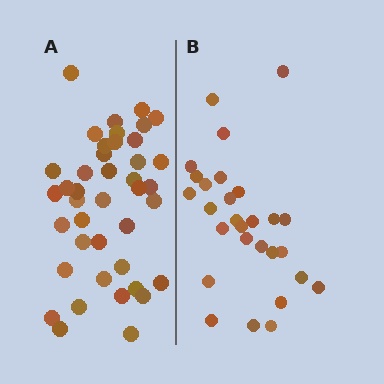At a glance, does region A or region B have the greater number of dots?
Region A (the left region) has more dots.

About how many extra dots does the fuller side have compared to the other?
Region A has approximately 15 more dots than region B.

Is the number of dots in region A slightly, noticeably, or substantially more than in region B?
Region A has substantially more. The ratio is roughly 1.5 to 1.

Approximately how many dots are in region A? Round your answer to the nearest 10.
About 40 dots. (The exact count is 41, which rounds to 40.)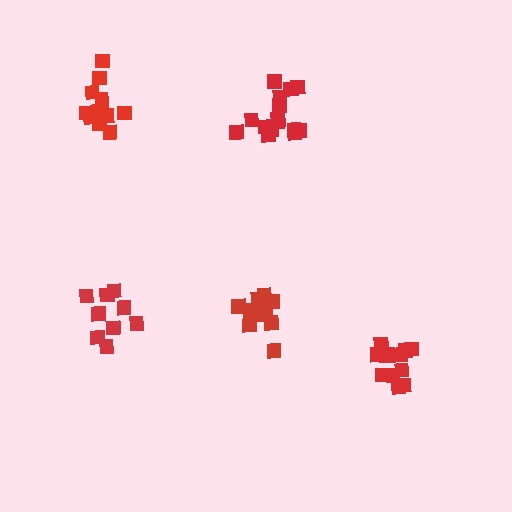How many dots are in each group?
Group 1: 11 dots, Group 2: 12 dots, Group 3: 15 dots, Group 4: 9 dots, Group 5: 12 dots (59 total).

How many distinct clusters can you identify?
There are 5 distinct clusters.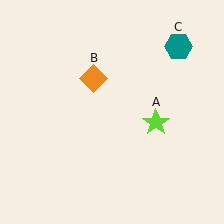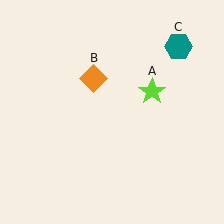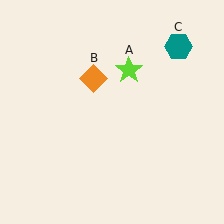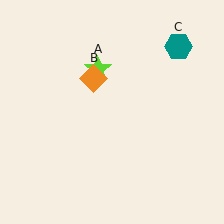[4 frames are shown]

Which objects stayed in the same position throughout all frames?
Orange diamond (object B) and teal hexagon (object C) remained stationary.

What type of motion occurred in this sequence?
The lime star (object A) rotated counterclockwise around the center of the scene.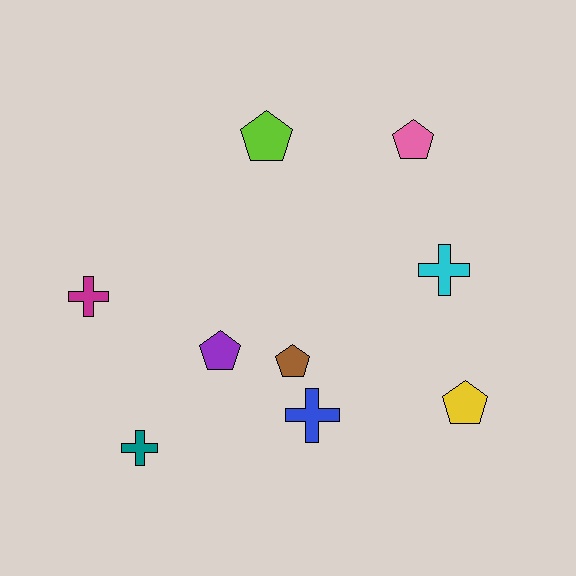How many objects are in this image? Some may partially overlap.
There are 9 objects.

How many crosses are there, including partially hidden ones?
There are 4 crosses.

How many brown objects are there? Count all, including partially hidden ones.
There is 1 brown object.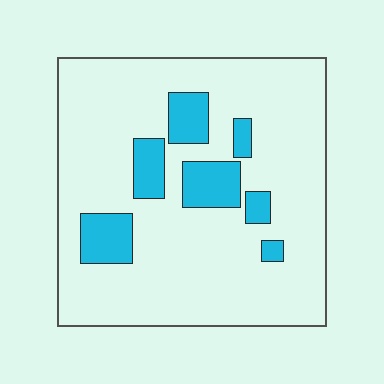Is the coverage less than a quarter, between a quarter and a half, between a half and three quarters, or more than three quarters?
Less than a quarter.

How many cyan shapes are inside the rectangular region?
7.